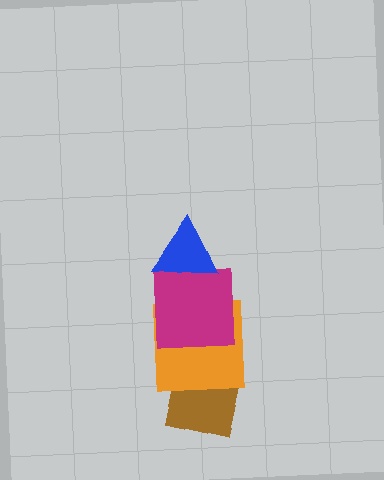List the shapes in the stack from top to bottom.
From top to bottom: the blue triangle, the magenta square, the orange square, the brown square.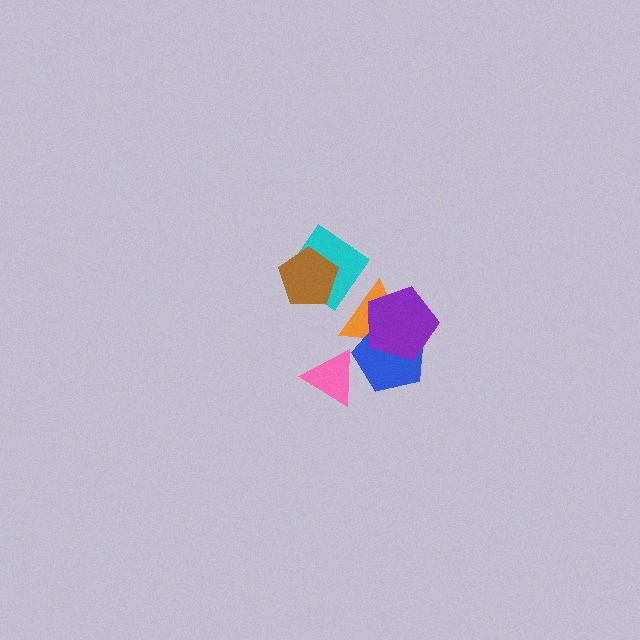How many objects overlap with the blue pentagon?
3 objects overlap with the blue pentagon.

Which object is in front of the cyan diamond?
The brown pentagon is in front of the cyan diamond.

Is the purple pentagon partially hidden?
No, no other shape covers it.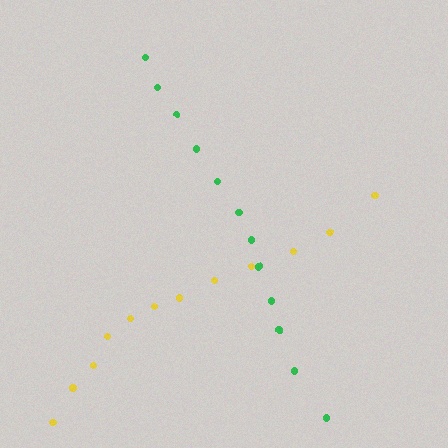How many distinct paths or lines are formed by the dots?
There are 2 distinct paths.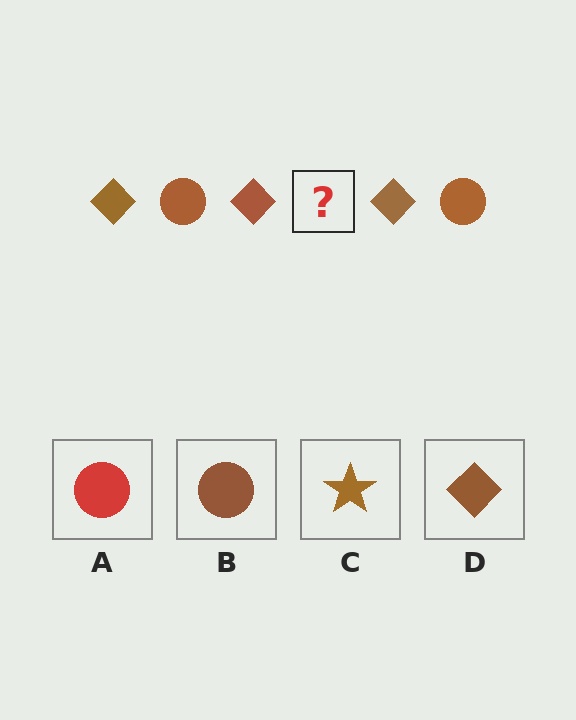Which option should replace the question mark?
Option B.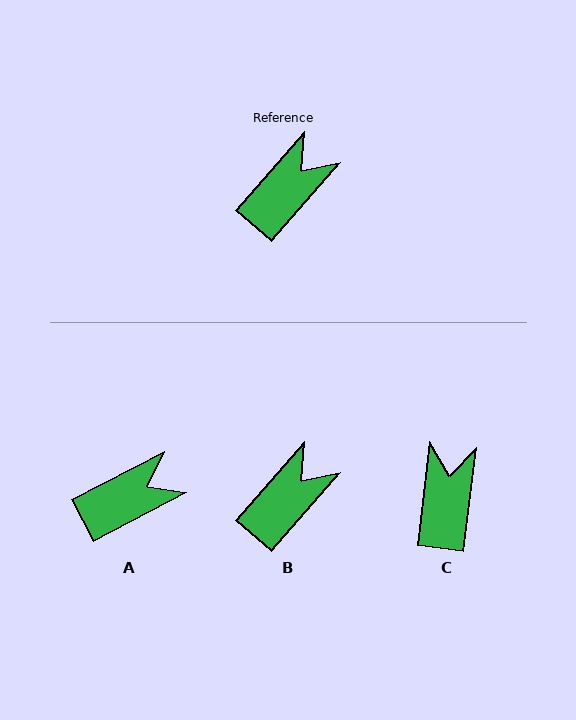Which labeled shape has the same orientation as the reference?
B.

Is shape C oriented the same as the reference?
No, it is off by about 34 degrees.